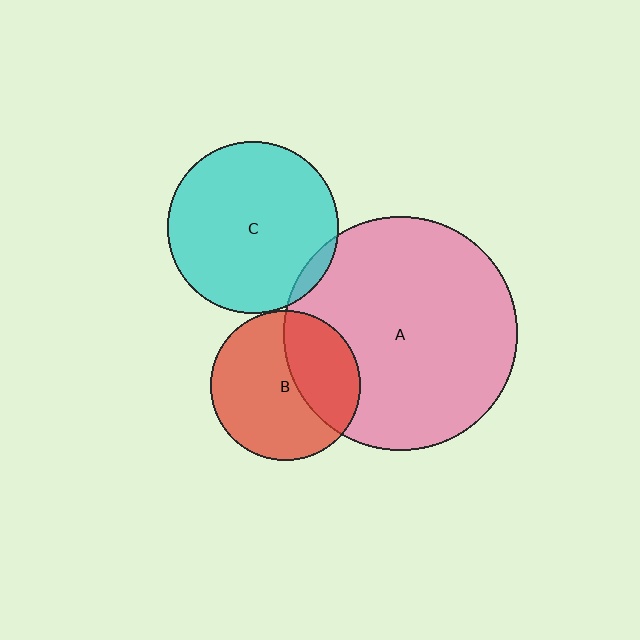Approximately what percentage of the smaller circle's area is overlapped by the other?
Approximately 35%.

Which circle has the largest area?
Circle A (pink).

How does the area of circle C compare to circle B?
Approximately 1.3 times.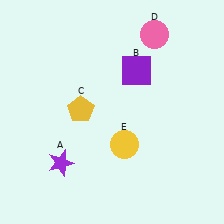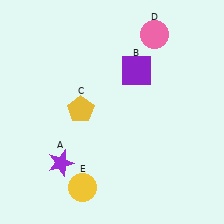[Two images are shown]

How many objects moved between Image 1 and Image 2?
1 object moved between the two images.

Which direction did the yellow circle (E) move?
The yellow circle (E) moved down.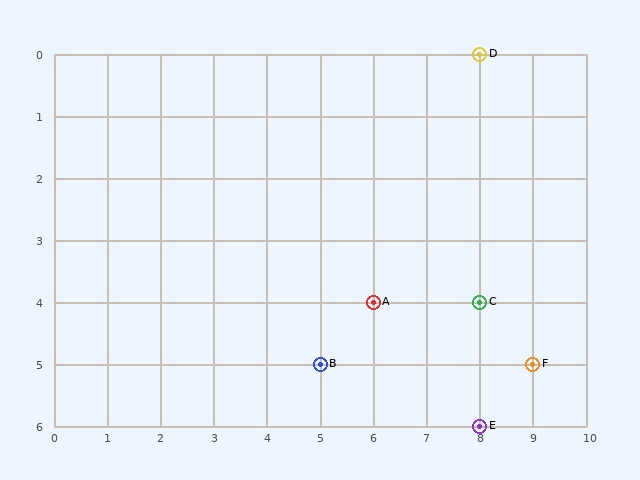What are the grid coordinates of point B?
Point B is at grid coordinates (5, 5).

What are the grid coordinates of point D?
Point D is at grid coordinates (8, 0).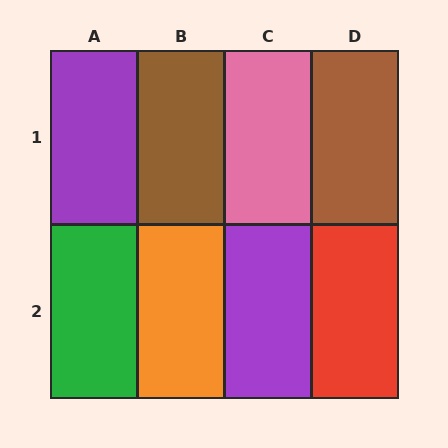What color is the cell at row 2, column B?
Orange.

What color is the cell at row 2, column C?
Purple.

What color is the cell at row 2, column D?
Red.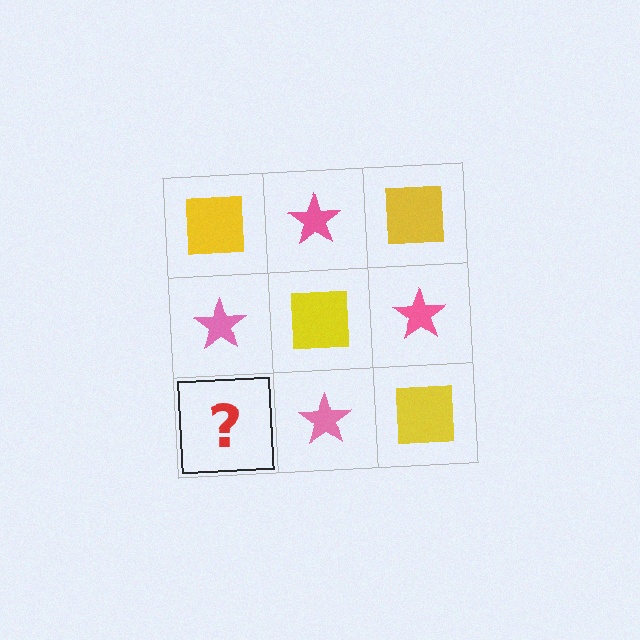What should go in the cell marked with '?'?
The missing cell should contain a yellow square.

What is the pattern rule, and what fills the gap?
The rule is that it alternates yellow square and pink star in a checkerboard pattern. The gap should be filled with a yellow square.